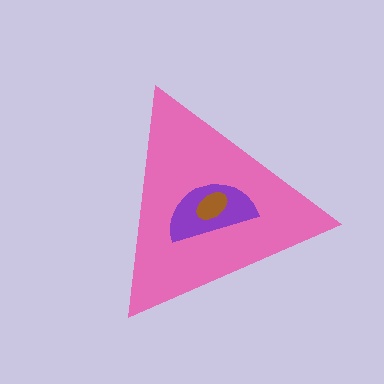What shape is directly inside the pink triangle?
The purple semicircle.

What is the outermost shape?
The pink triangle.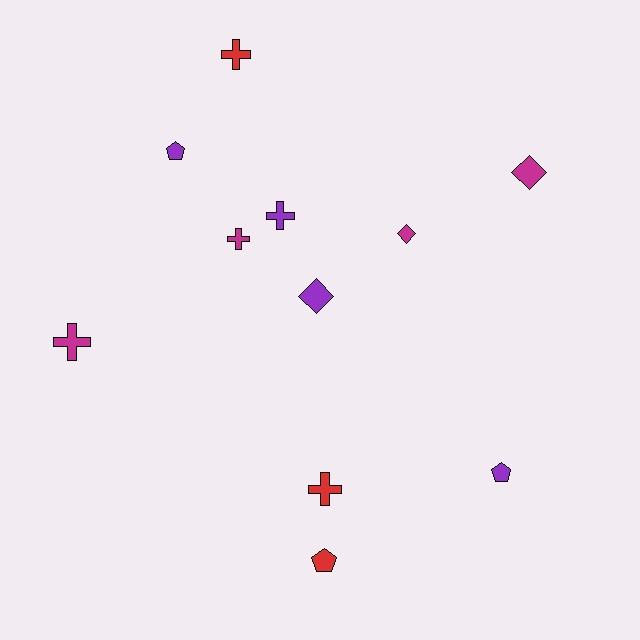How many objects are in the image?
There are 11 objects.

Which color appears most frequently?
Magenta, with 4 objects.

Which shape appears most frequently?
Cross, with 5 objects.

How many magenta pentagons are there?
There are no magenta pentagons.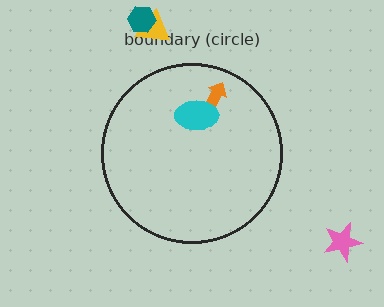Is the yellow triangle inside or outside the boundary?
Outside.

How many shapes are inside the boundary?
2 inside, 3 outside.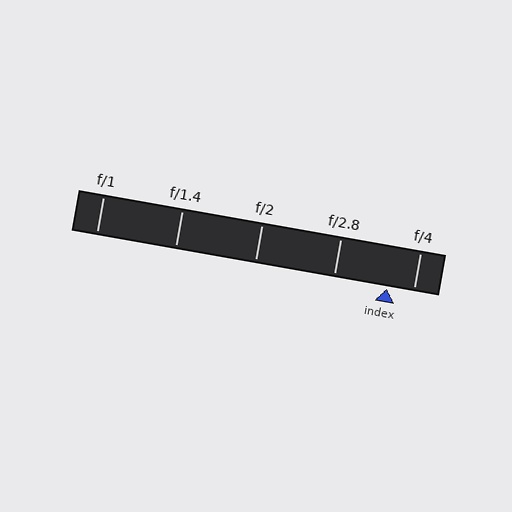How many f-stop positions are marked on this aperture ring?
There are 5 f-stop positions marked.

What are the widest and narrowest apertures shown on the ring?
The widest aperture shown is f/1 and the narrowest is f/4.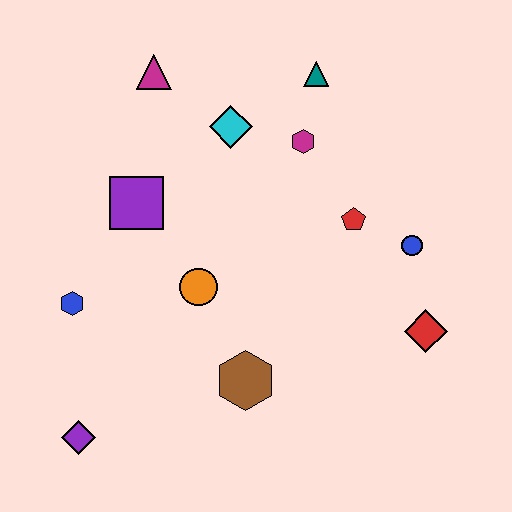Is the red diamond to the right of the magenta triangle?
Yes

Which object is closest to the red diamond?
The blue circle is closest to the red diamond.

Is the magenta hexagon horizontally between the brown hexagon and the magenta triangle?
No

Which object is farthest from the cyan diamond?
The purple diamond is farthest from the cyan diamond.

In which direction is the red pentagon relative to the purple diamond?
The red pentagon is to the right of the purple diamond.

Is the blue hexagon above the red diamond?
Yes